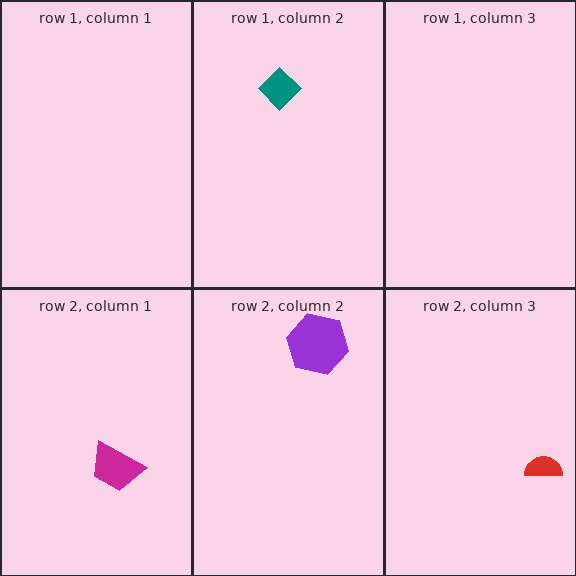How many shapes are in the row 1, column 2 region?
1.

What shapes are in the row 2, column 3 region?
The red semicircle.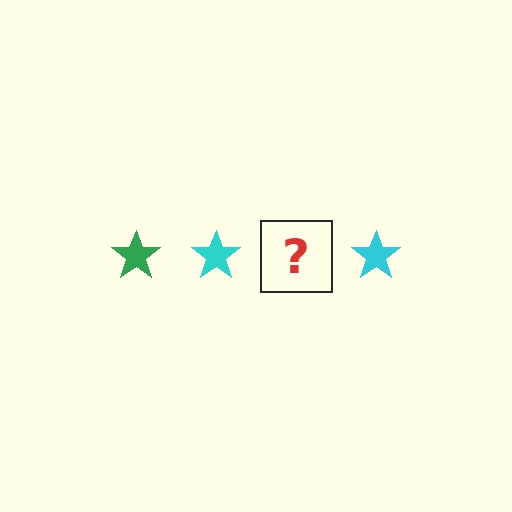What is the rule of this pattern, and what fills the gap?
The rule is that the pattern cycles through green, cyan stars. The gap should be filled with a green star.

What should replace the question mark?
The question mark should be replaced with a green star.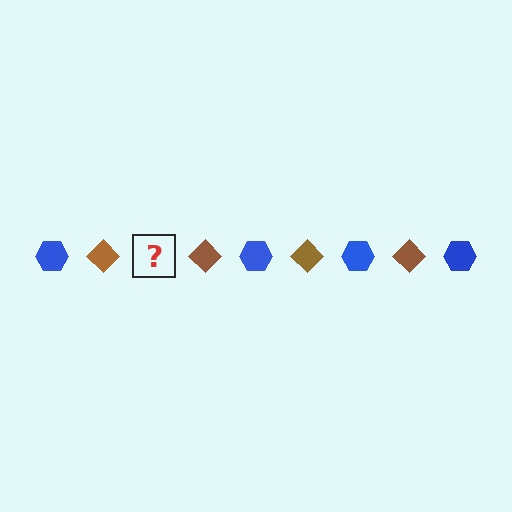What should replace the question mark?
The question mark should be replaced with a blue hexagon.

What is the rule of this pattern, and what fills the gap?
The rule is that the pattern alternates between blue hexagon and brown diamond. The gap should be filled with a blue hexagon.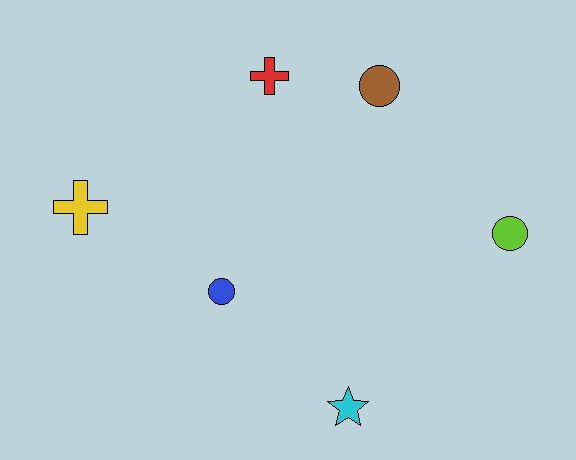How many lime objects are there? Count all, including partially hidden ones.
There is 1 lime object.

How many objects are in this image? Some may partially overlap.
There are 6 objects.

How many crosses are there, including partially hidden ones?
There are 2 crosses.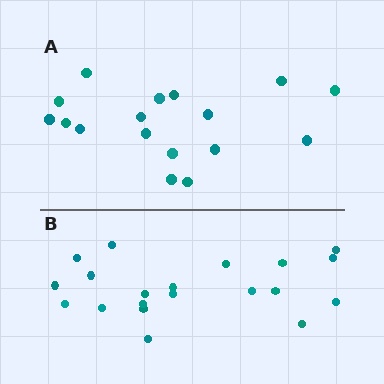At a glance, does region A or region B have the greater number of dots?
Region B (the bottom region) has more dots.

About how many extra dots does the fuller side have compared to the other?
Region B has just a few more — roughly 2 or 3 more dots than region A.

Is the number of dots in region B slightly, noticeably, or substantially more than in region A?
Region B has only slightly more — the two regions are fairly close. The ratio is roughly 1.2 to 1.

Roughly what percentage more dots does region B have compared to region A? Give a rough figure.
About 20% more.